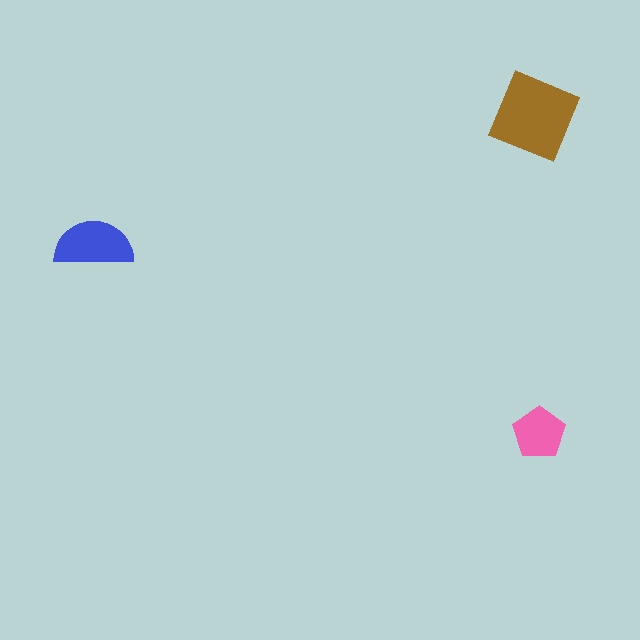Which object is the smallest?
The pink pentagon.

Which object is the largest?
The brown square.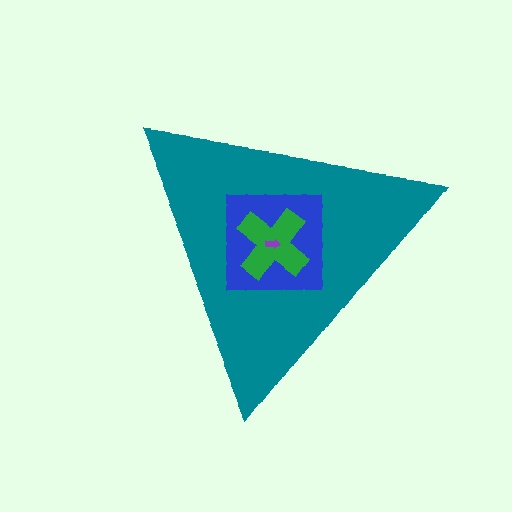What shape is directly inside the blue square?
The green cross.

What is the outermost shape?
The teal triangle.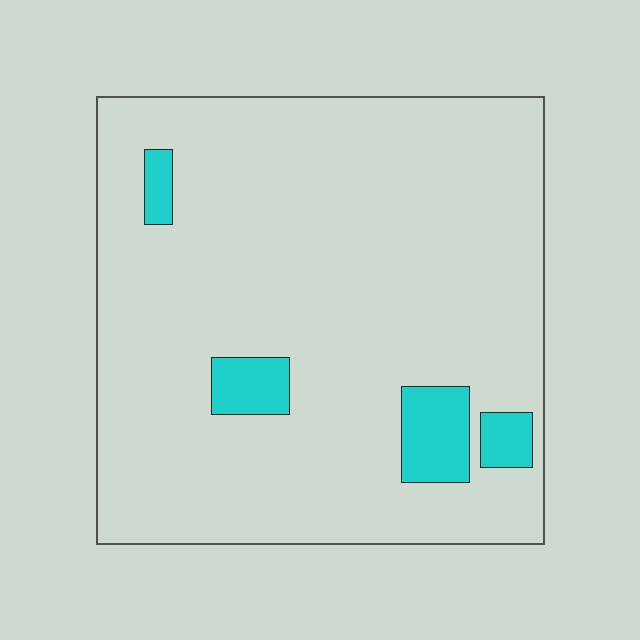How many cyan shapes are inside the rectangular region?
4.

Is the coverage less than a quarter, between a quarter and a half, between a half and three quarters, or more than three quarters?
Less than a quarter.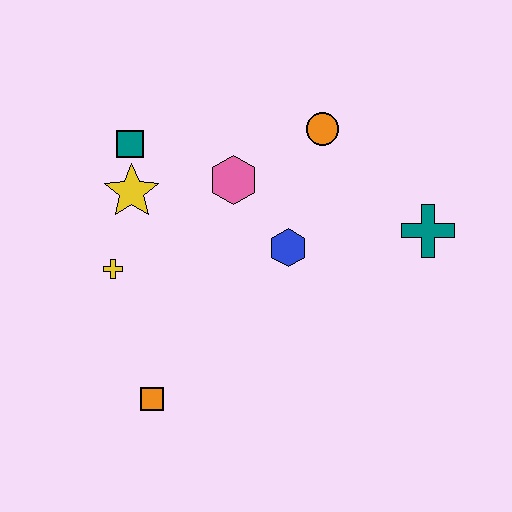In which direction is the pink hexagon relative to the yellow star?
The pink hexagon is to the right of the yellow star.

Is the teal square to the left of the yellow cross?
No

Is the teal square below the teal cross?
No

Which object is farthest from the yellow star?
The teal cross is farthest from the yellow star.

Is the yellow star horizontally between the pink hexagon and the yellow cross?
Yes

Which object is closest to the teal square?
The yellow star is closest to the teal square.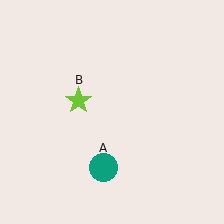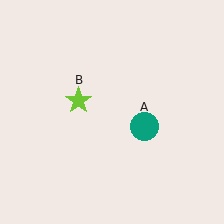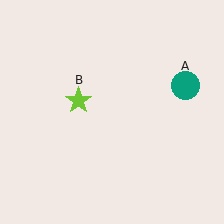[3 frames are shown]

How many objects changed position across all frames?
1 object changed position: teal circle (object A).